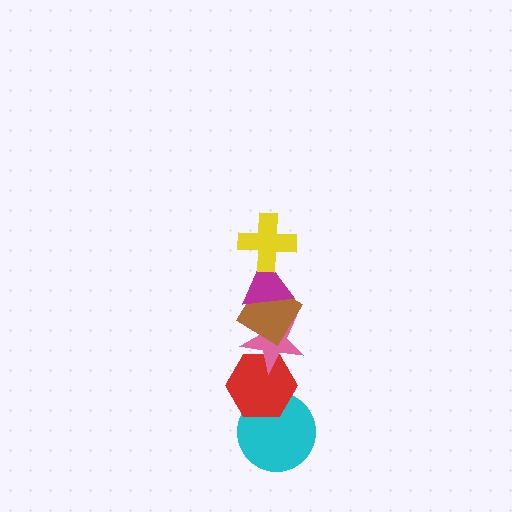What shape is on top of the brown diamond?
The magenta triangle is on top of the brown diamond.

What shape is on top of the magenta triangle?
The yellow cross is on top of the magenta triangle.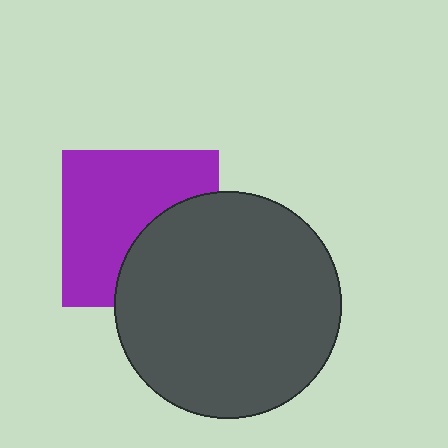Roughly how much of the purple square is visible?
About half of it is visible (roughly 62%).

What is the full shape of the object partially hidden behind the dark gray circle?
The partially hidden object is a purple square.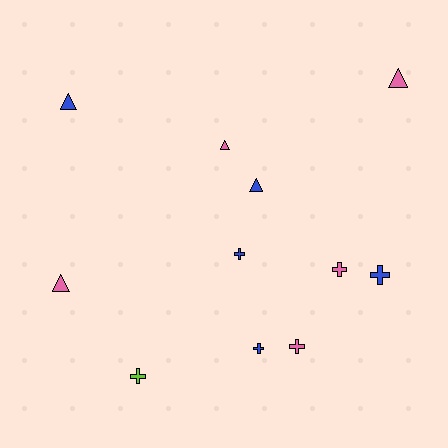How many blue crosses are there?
There are 3 blue crosses.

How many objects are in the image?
There are 11 objects.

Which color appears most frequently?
Pink, with 5 objects.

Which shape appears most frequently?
Cross, with 6 objects.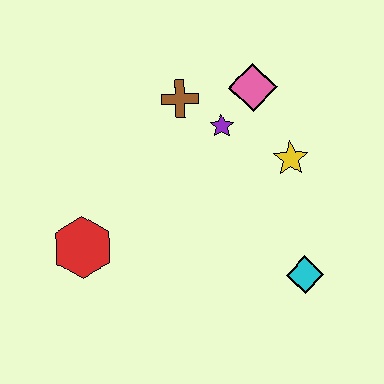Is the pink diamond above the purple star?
Yes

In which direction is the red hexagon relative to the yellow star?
The red hexagon is to the left of the yellow star.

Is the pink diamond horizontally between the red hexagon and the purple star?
No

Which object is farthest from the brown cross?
The cyan diamond is farthest from the brown cross.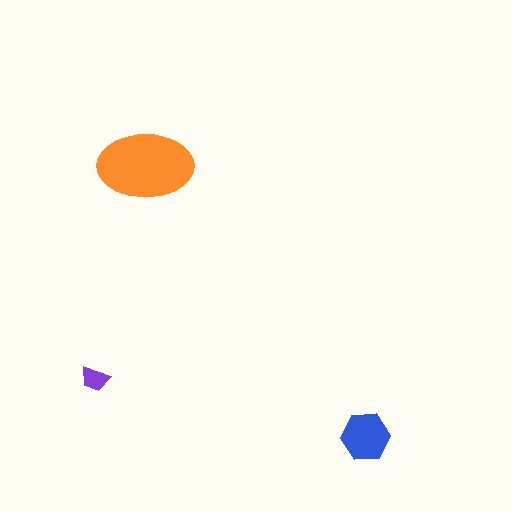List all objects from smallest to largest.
The purple trapezoid, the blue hexagon, the orange ellipse.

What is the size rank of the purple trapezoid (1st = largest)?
3rd.